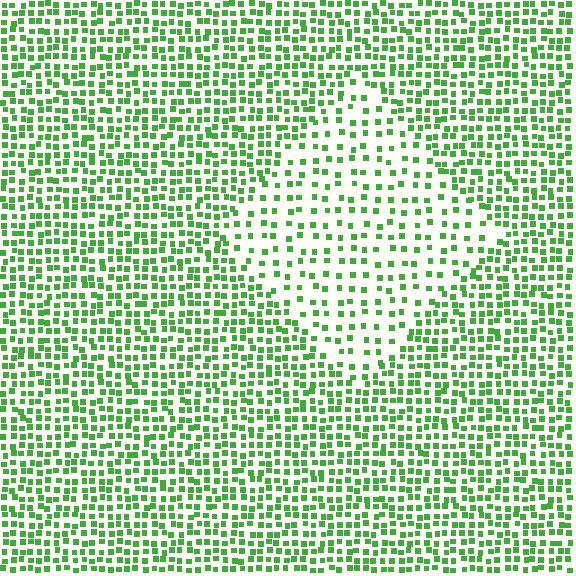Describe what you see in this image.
The image contains small green elements arranged at two different densities. A diamond-shaped region is visible where the elements are less densely packed than the surrounding area.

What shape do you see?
I see a diamond.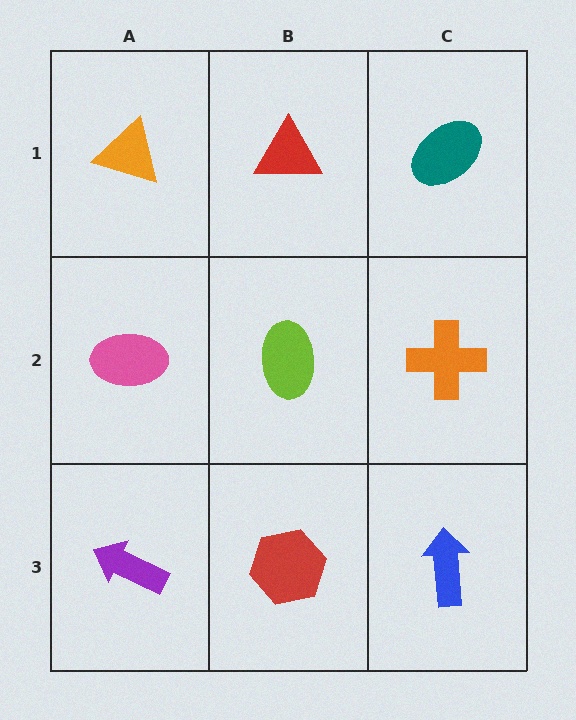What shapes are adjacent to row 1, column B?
A lime ellipse (row 2, column B), an orange triangle (row 1, column A), a teal ellipse (row 1, column C).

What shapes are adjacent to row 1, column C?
An orange cross (row 2, column C), a red triangle (row 1, column B).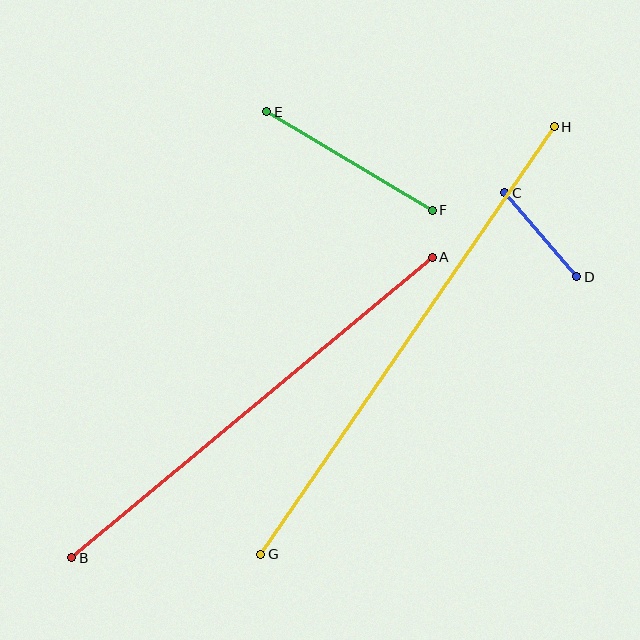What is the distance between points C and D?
The distance is approximately 110 pixels.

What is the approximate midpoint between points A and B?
The midpoint is at approximately (252, 408) pixels.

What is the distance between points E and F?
The distance is approximately 193 pixels.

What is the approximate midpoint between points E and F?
The midpoint is at approximately (350, 161) pixels.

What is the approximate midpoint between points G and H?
The midpoint is at approximately (408, 341) pixels.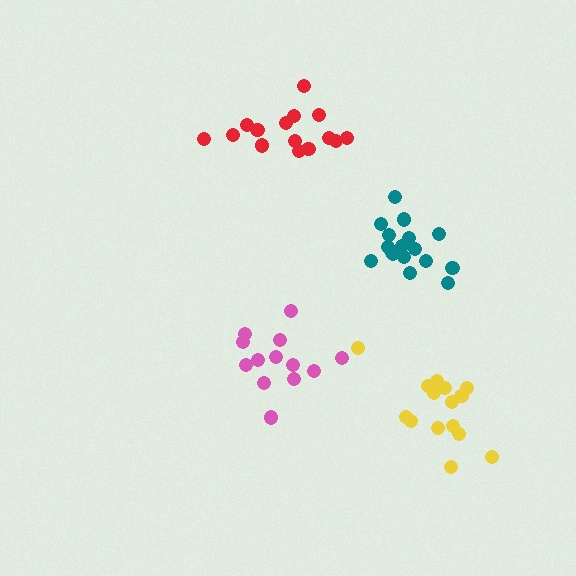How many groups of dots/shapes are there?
There are 4 groups.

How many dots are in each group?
Group 1: 15 dots, Group 2: 13 dots, Group 3: 17 dots, Group 4: 15 dots (60 total).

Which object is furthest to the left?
The pink cluster is leftmost.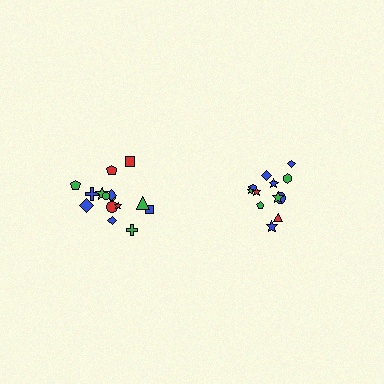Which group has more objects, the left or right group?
The left group.